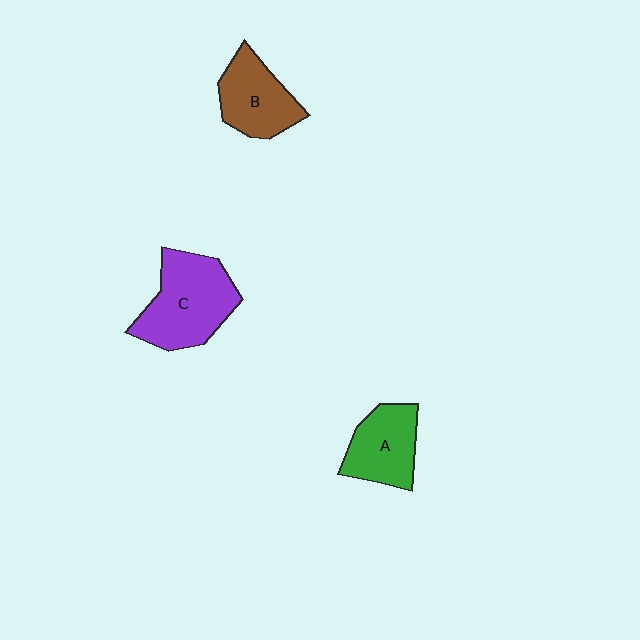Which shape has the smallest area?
Shape A (green).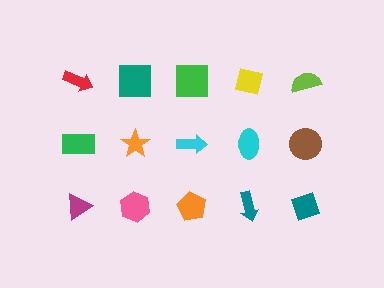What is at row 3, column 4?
A teal arrow.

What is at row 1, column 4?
A yellow square.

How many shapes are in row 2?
5 shapes.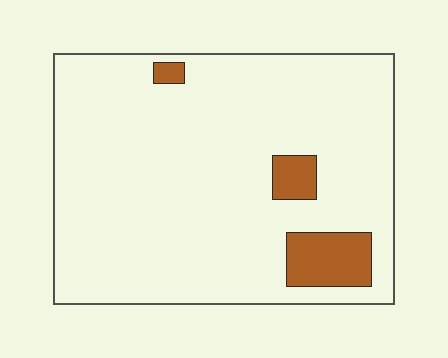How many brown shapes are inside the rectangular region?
3.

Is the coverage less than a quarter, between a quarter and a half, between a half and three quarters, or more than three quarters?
Less than a quarter.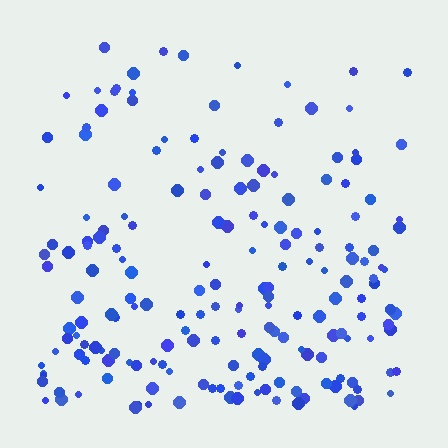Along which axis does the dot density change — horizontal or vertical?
Vertical.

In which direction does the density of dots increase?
From top to bottom, with the bottom side densest.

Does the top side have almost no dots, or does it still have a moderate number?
Still a moderate number, just noticeably fewer than the bottom.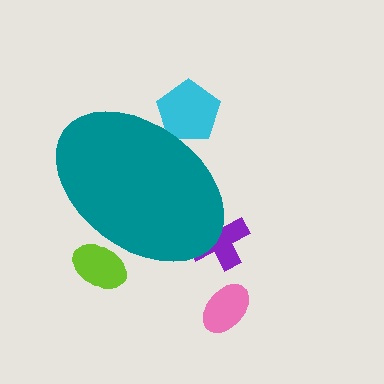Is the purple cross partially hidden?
Yes, the purple cross is partially hidden behind the teal ellipse.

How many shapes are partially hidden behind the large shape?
3 shapes are partially hidden.